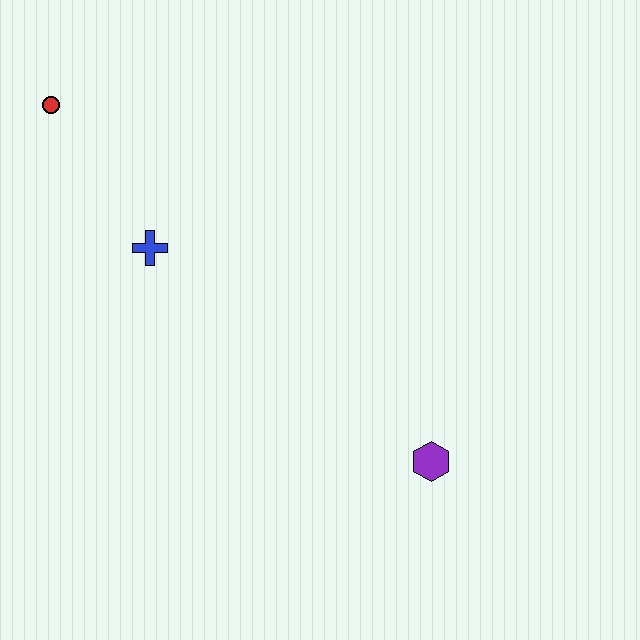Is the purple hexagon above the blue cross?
No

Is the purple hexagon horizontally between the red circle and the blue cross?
No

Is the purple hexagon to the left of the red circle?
No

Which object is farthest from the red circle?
The purple hexagon is farthest from the red circle.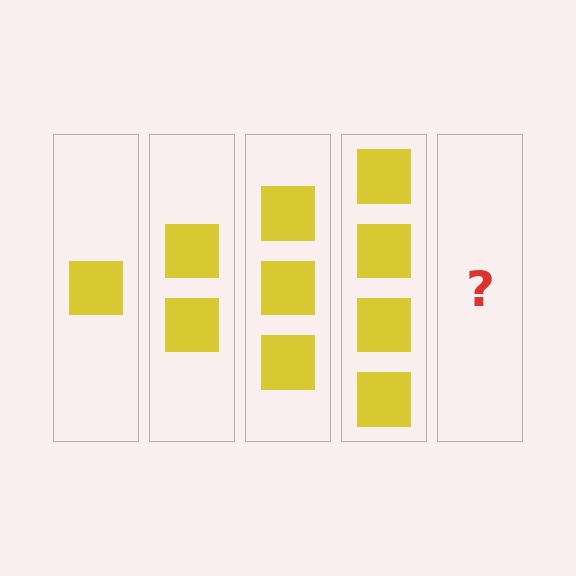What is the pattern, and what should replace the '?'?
The pattern is that each step adds one more square. The '?' should be 5 squares.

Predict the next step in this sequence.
The next step is 5 squares.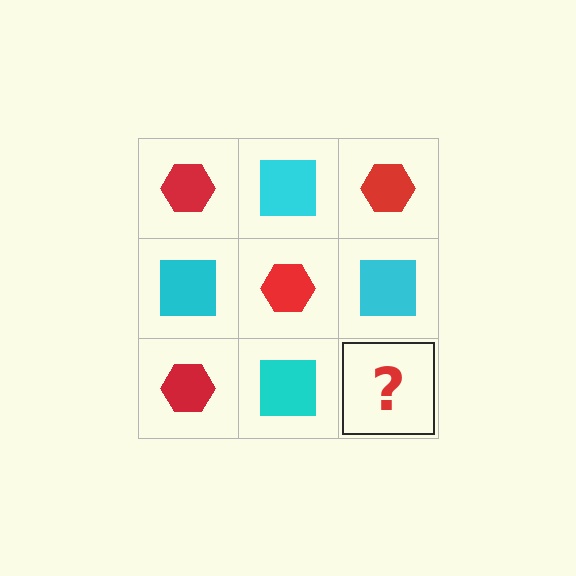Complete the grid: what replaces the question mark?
The question mark should be replaced with a red hexagon.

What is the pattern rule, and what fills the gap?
The rule is that it alternates red hexagon and cyan square in a checkerboard pattern. The gap should be filled with a red hexagon.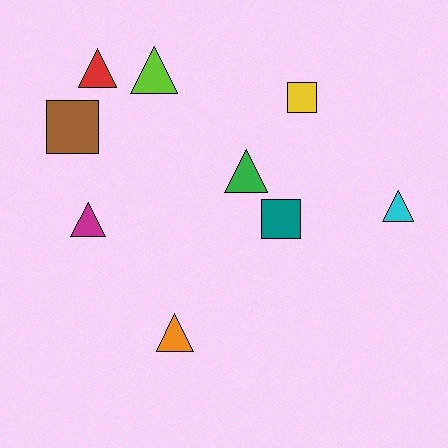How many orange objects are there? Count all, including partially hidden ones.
There is 1 orange object.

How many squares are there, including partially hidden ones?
There are 3 squares.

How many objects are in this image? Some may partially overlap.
There are 9 objects.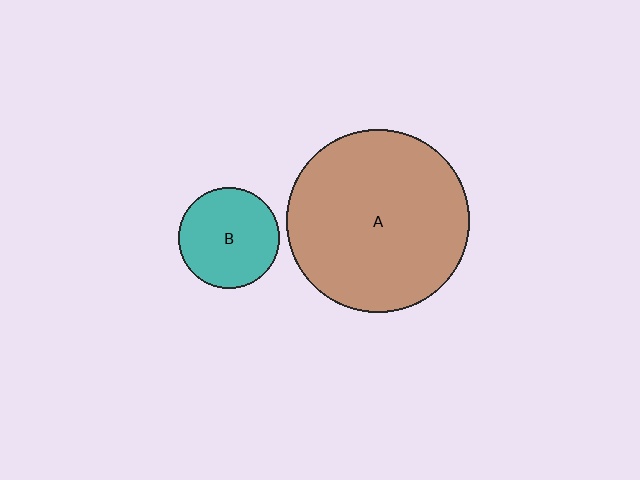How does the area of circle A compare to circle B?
Approximately 3.3 times.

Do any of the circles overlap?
No, none of the circles overlap.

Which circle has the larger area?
Circle A (brown).